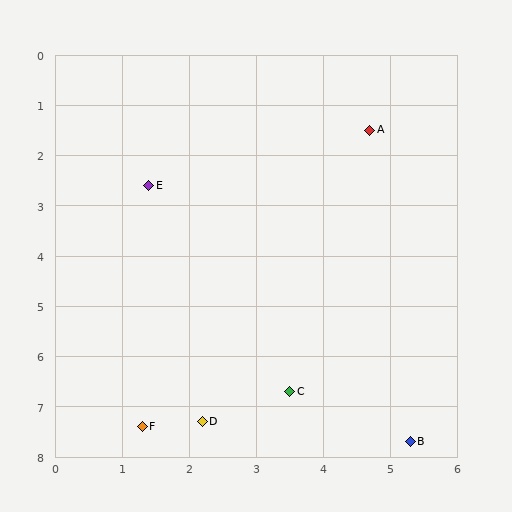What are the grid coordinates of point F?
Point F is at approximately (1.3, 7.4).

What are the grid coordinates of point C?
Point C is at approximately (3.5, 6.7).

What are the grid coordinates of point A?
Point A is at approximately (4.7, 1.5).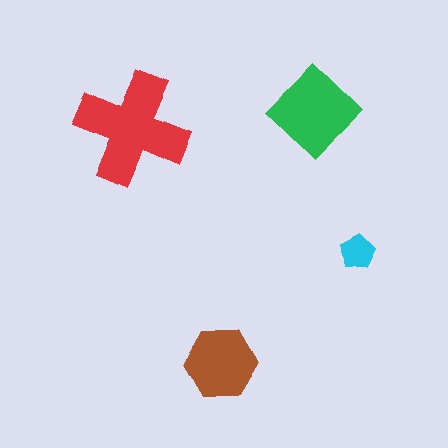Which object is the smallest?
The cyan pentagon.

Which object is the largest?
The red cross.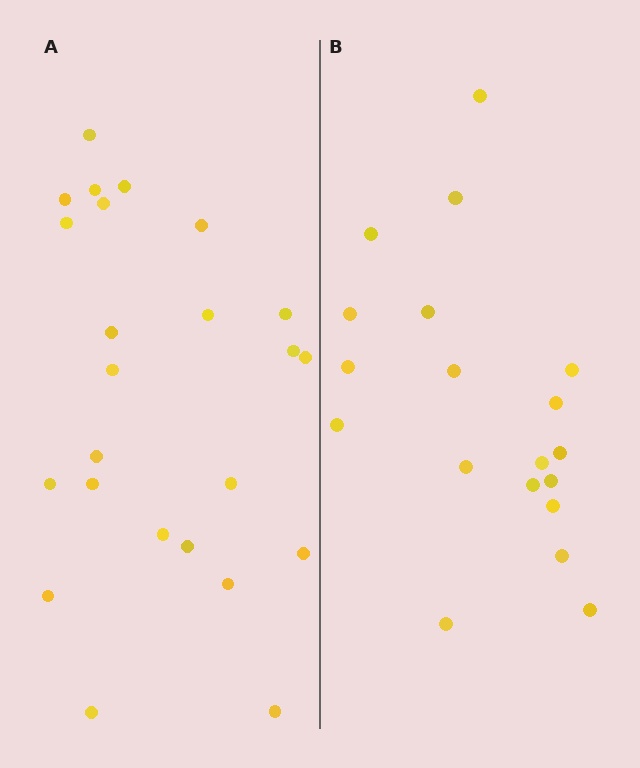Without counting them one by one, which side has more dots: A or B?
Region A (the left region) has more dots.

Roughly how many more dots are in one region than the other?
Region A has about 5 more dots than region B.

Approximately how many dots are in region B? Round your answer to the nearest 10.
About 20 dots. (The exact count is 19, which rounds to 20.)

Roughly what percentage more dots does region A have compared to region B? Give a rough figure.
About 25% more.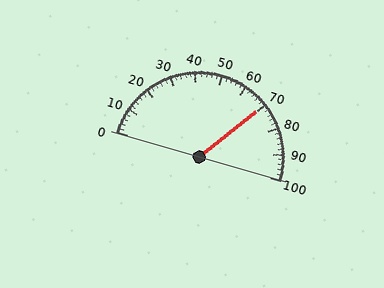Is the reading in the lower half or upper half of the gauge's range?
The reading is in the upper half of the range (0 to 100).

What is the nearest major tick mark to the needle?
The nearest major tick mark is 70.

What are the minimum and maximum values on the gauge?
The gauge ranges from 0 to 100.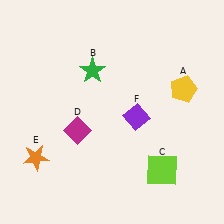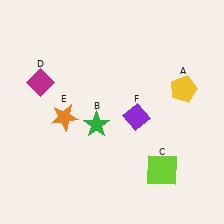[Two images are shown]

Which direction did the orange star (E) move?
The orange star (E) moved up.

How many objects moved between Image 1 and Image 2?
3 objects moved between the two images.